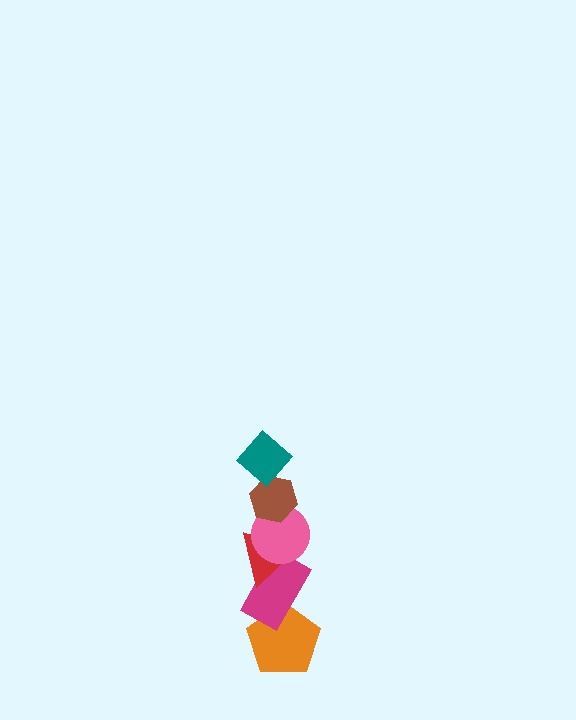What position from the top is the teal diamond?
The teal diamond is 1st from the top.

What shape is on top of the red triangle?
The pink circle is on top of the red triangle.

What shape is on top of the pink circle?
The brown hexagon is on top of the pink circle.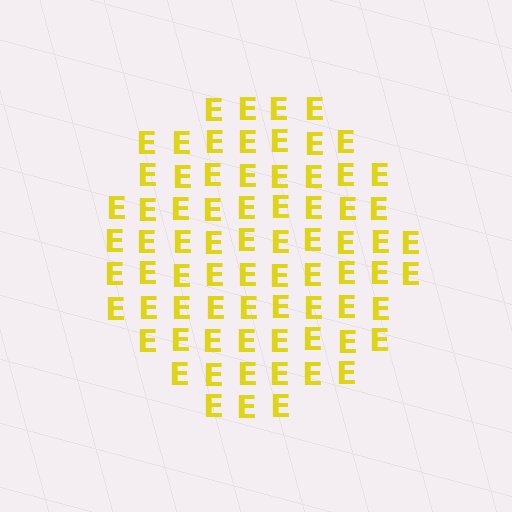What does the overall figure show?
The overall figure shows a circle.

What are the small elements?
The small elements are letter E's.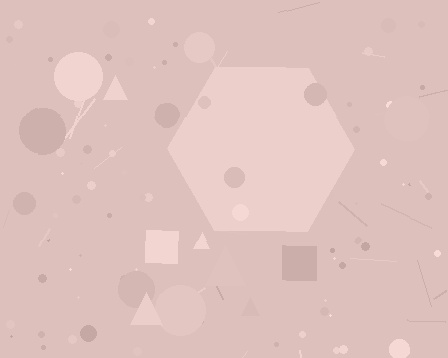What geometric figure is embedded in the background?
A hexagon is embedded in the background.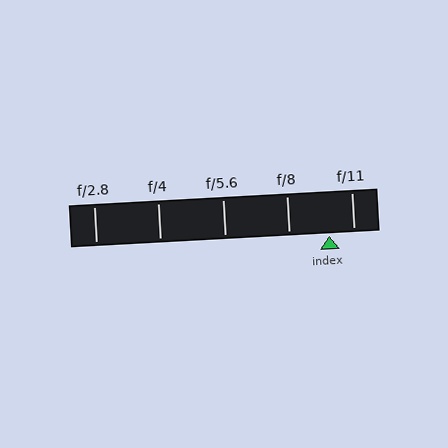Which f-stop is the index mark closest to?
The index mark is closest to f/11.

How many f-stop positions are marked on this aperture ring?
There are 5 f-stop positions marked.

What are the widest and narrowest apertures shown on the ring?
The widest aperture shown is f/2.8 and the narrowest is f/11.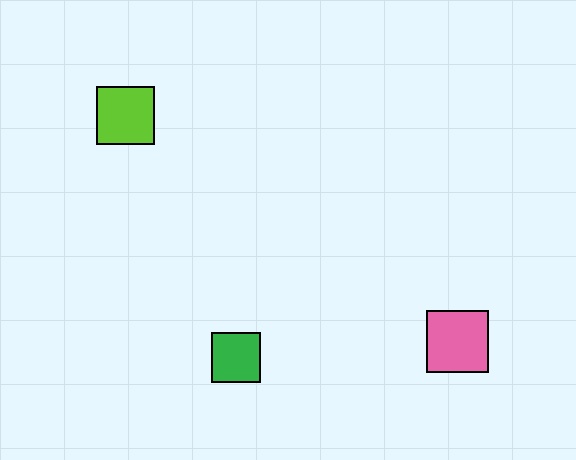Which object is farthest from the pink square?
The lime square is farthest from the pink square.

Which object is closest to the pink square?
The green square is closest to the pink square.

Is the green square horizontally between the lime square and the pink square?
Yes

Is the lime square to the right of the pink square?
No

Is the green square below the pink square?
Yes